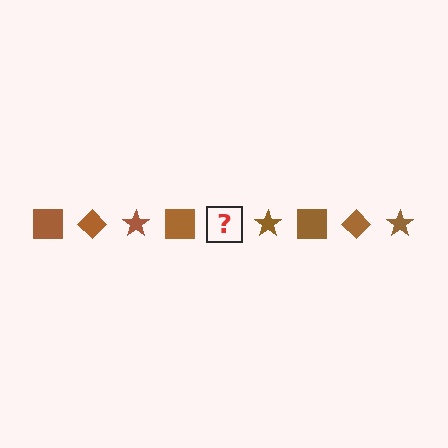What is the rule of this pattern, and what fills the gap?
The rule is that the pattern cycles through square, diamond, star shapes in brown. The gap should be filled with a brown diamond.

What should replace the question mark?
The question mark should be replaced with a brown diamond.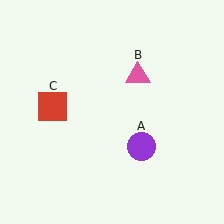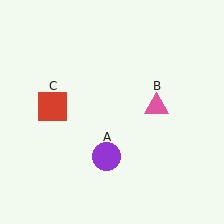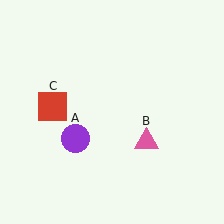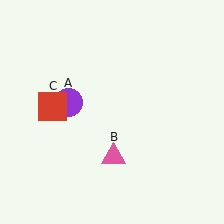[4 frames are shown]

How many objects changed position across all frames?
2 objects changed position: purple circle (object A), pink triangle (object B).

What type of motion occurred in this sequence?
The purple circle (object A), pink triangle (object B) rotated clockwise around the center of the scene.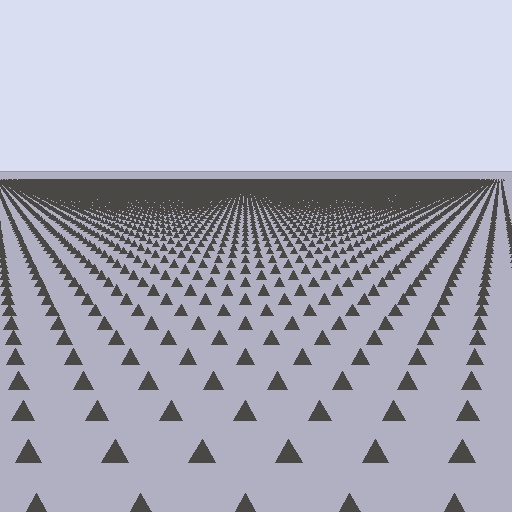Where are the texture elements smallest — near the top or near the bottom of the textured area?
Near the top.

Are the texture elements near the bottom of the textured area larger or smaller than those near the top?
Larger. Near the bottom, elements are closer to the viewer and appear at a bigger on-screen size.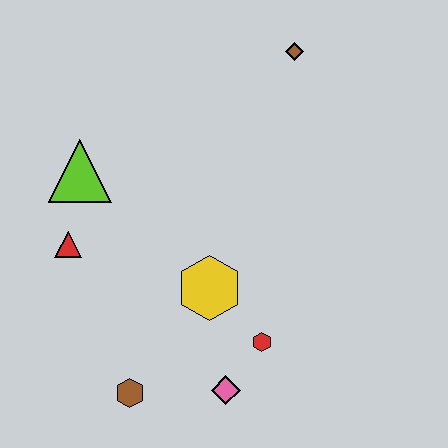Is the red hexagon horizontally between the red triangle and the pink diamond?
No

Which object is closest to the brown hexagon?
The pink diamond is closest to the brown hexagon.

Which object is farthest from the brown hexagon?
The brown diamond is farthest from the brown hexagon.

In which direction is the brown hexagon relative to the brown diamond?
The brown hexagon is below the brown diamond.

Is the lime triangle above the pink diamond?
Yes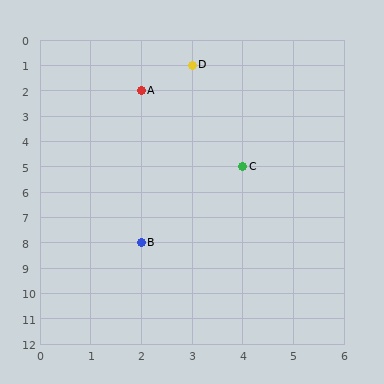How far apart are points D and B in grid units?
Points D and B are 1 column and 7 rows apart (about 7.1 grid units diagonally).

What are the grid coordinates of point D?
Point D is at grid coordinates (3, 1).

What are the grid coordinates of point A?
Point A is at grid coordinates (2, 2).